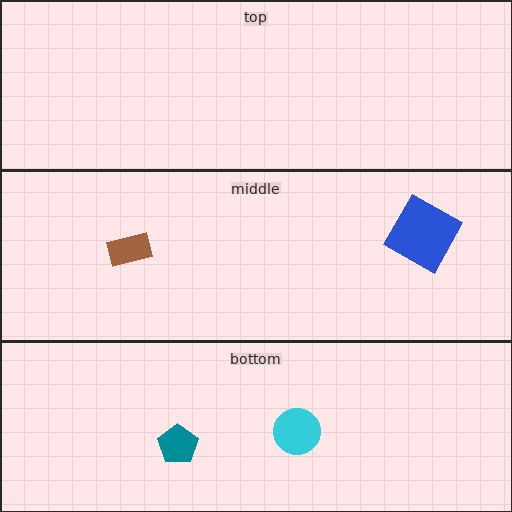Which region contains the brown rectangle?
The middle region.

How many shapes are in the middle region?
2.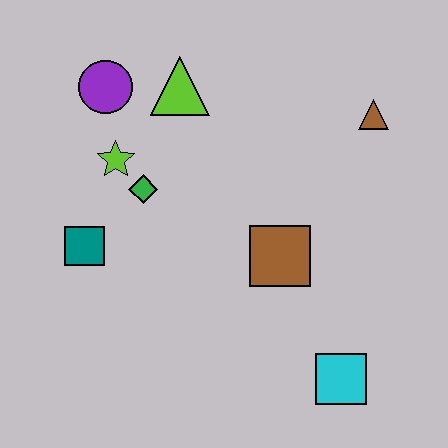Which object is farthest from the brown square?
The purple circle is farthest from the brown square.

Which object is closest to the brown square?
The cyan square is closest to the brown square.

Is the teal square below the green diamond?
Yes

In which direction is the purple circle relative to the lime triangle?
The purple circle is to the left of the lime triangle.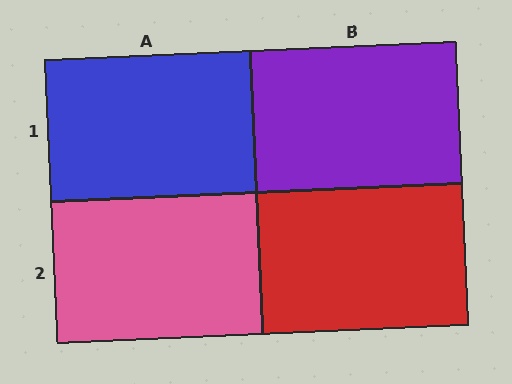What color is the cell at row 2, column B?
Red.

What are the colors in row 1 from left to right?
Blue, purple.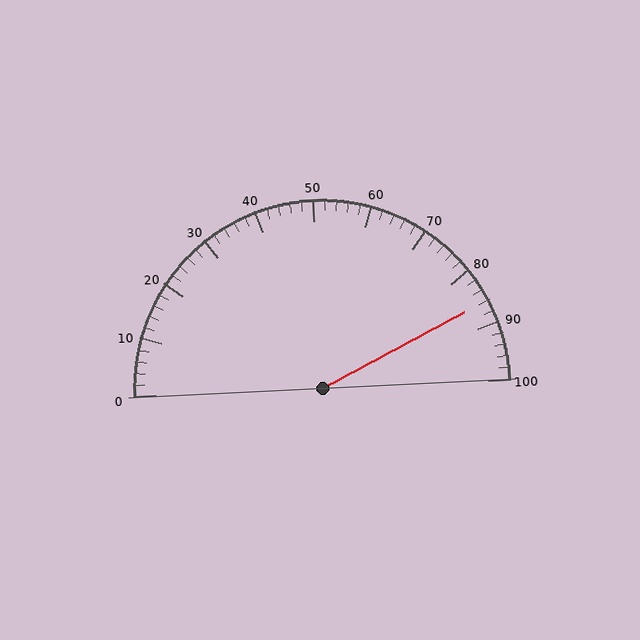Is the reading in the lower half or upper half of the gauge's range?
The reading is in the upper half of the range (0 to 100).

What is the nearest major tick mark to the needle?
The nearest major tick mark is 90.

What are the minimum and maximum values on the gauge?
The gauge ranges from 0 to 100.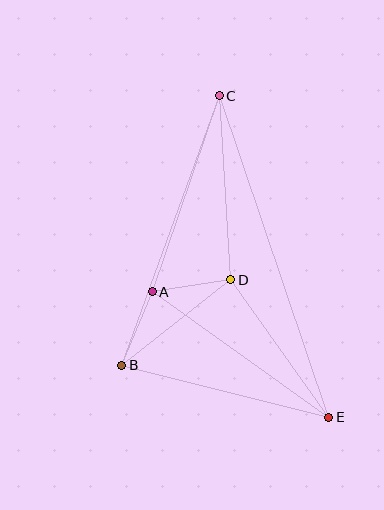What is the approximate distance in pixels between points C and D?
The distance between C and D is approximately 184 pixels.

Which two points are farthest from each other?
Points C and E are farthest from each other.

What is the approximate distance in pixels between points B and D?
The distance between B and D is approximately 138 pixels.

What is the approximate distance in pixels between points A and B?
The distance between A and B is approximately 80 pixels.